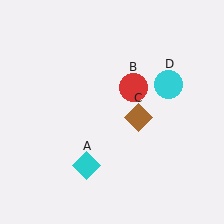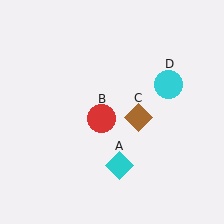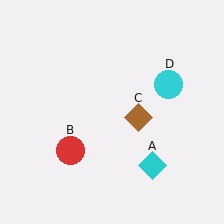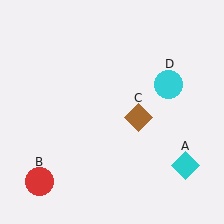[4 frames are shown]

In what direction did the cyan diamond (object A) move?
The cyan diamond (object A) moved right.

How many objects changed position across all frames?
2 objects changed position: cyan diamond (object A), red circle (object B).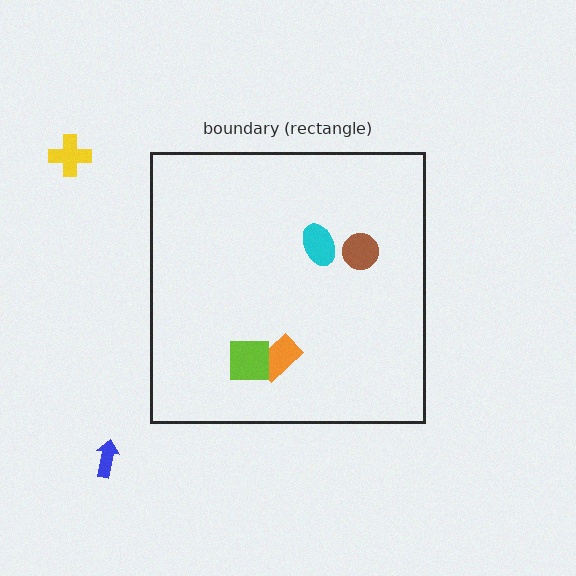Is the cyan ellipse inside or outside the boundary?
Inside.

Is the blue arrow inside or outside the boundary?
Outside.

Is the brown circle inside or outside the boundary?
Inside.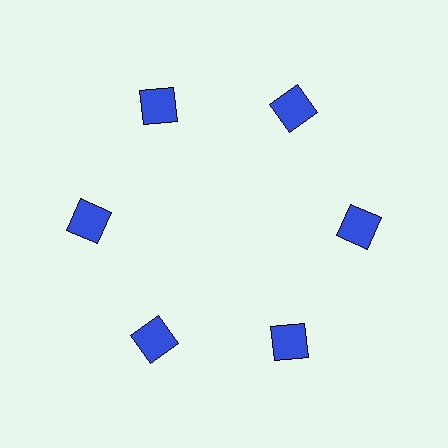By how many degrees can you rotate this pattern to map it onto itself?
The pattern maps onto itself every 60 degrees of rotation.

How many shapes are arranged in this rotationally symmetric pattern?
There are 6 shapes, arranged in 6 groups of 1.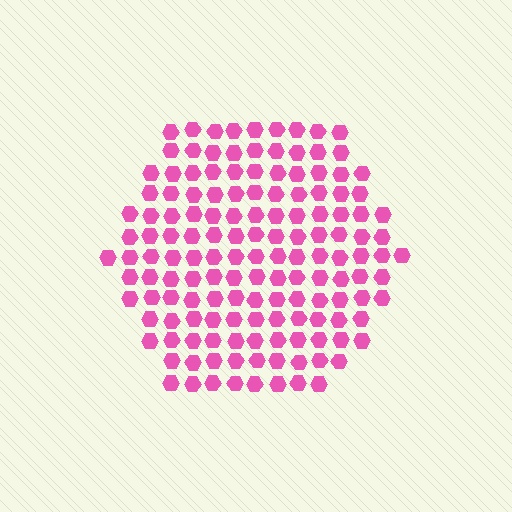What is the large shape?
The large shape is a hexagon.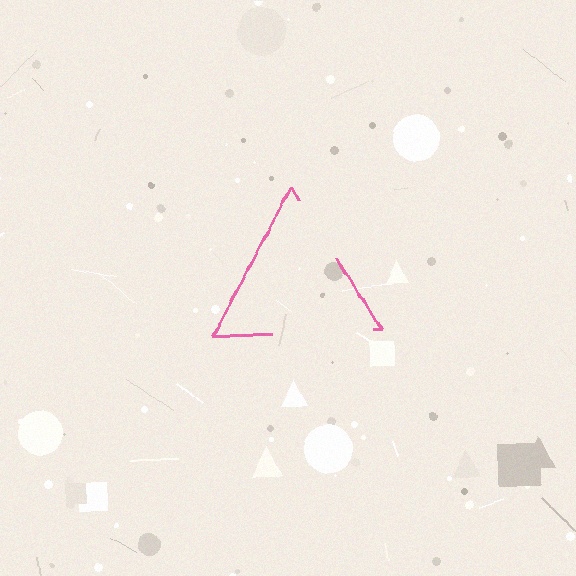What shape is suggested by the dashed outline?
The dashed outline suggests a triangle.